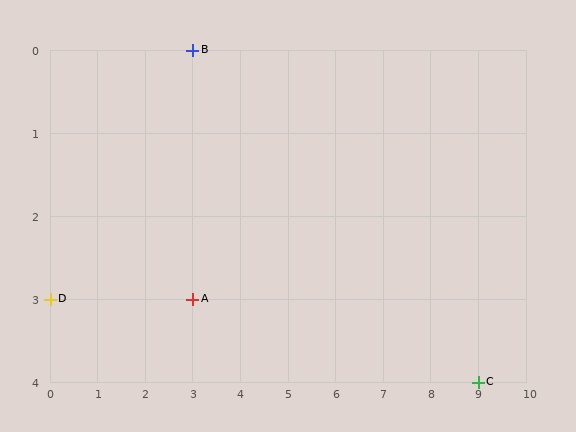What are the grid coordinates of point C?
Point C is at grid coordinates (9, 4).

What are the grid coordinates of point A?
Point A is at grid coordinates (3, 3).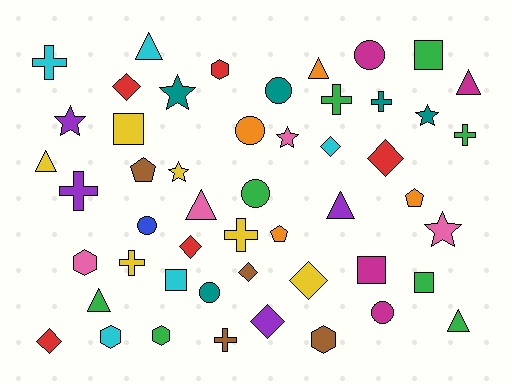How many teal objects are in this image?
There are 5 teal objects.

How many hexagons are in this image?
There are 5 hexagons.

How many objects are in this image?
There are 50 objects.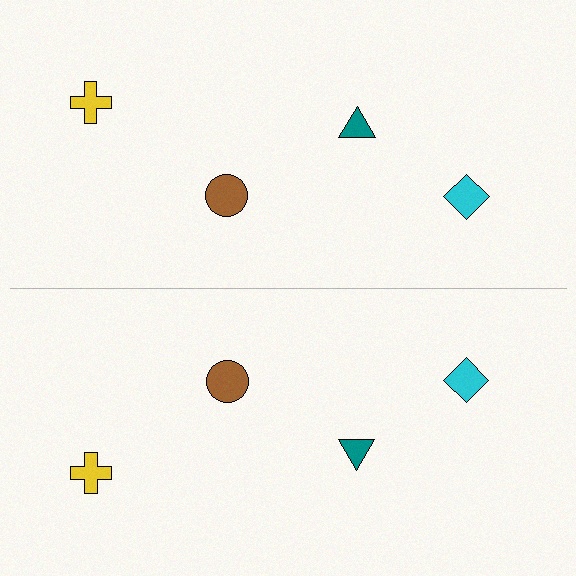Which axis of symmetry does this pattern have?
The pattern has a horizontal axis of symmetry running through the center of the image.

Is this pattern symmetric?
Yes, this pattern has bilateral (reflection) symmetry.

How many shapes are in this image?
There are 8 shapes in this image.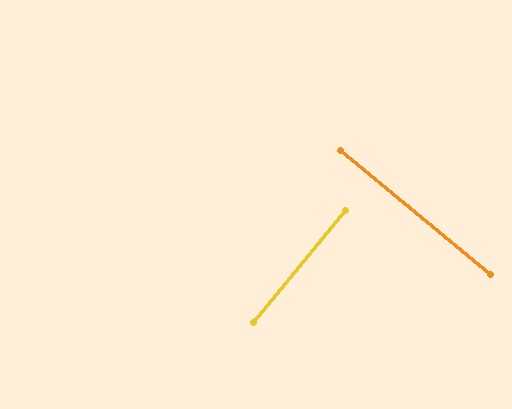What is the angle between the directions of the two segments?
Approximately 90 degrees.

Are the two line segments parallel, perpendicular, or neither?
Perpendicular — they meet at approximately 90°.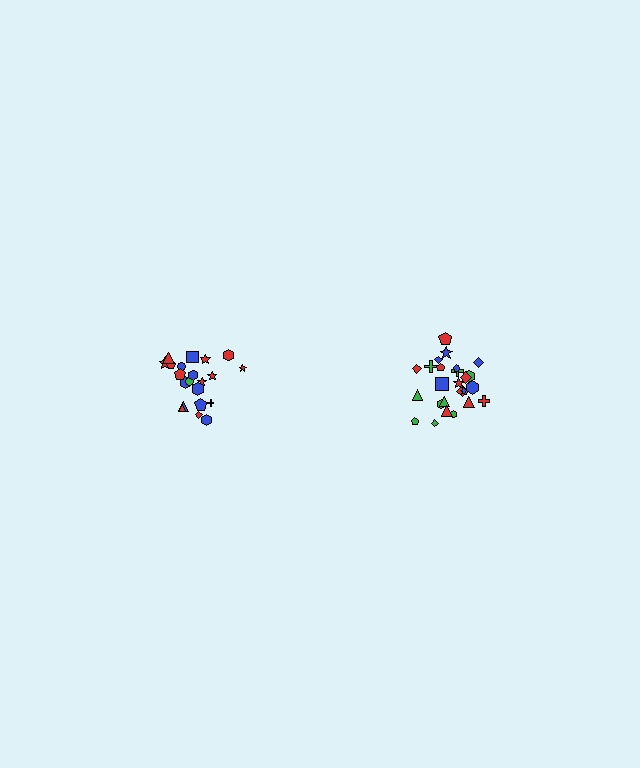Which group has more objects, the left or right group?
The right group.